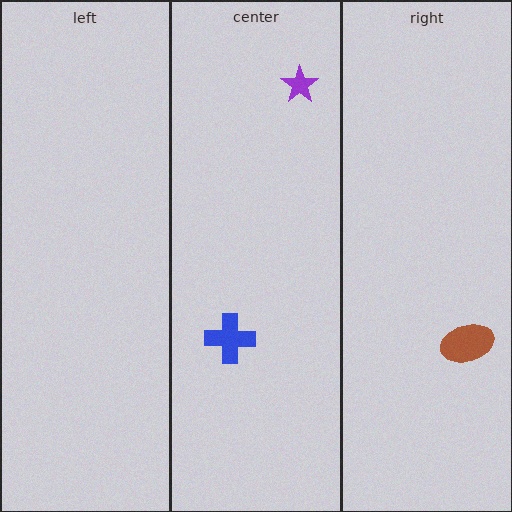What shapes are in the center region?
The blue cross, the purple star.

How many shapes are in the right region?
1.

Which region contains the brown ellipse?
The right region.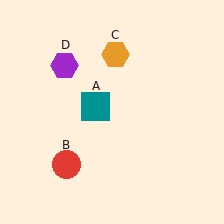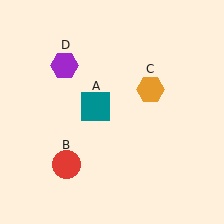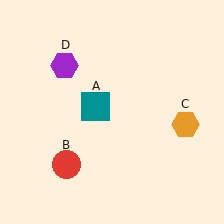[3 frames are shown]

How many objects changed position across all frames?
1 object changed position: orange hexagon (object C).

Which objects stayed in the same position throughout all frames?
Teal square (object A) and red circle (object B) and purple hexagon (object D) remained stationary.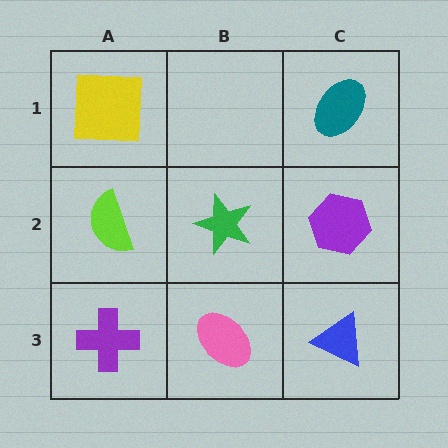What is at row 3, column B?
A pink ellipse.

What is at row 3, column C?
A blue triangle.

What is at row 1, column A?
A yellow square.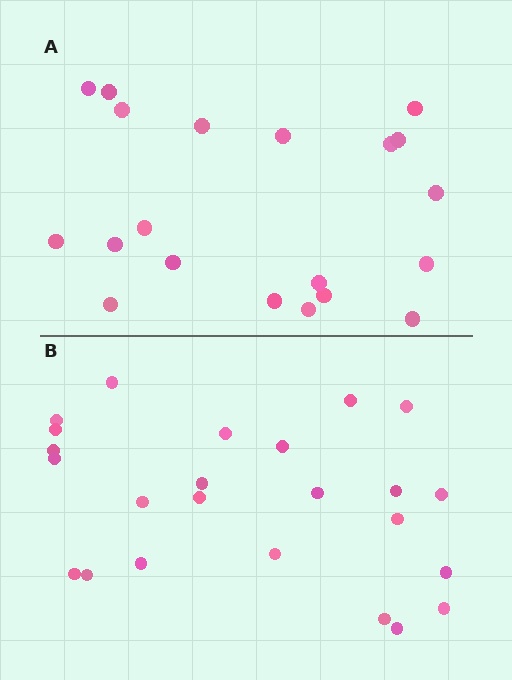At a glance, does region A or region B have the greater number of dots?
Region B (the bottom region) has more dots.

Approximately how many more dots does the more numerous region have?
Region B has about 4 more dots than region A.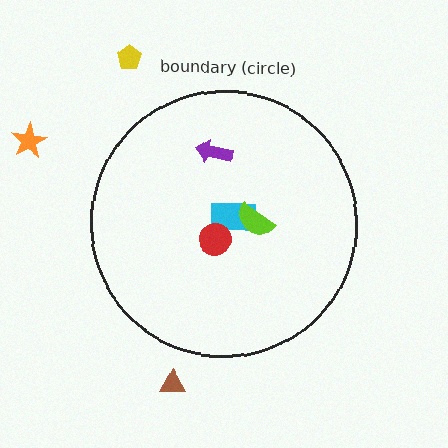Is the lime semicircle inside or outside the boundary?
Inside.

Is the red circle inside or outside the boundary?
Inside.